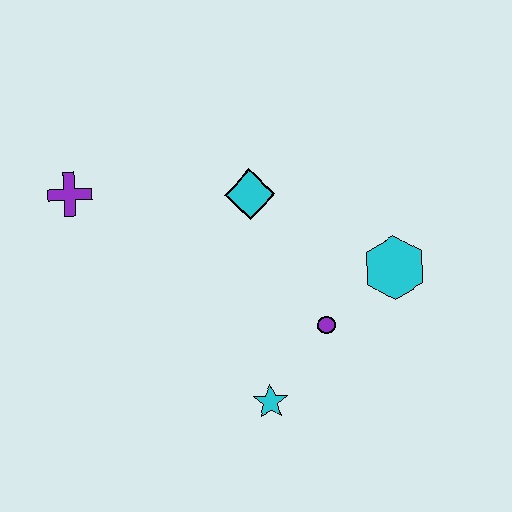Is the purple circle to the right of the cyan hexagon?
No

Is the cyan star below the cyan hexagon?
Yes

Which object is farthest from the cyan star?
The purple cross is farthest from the cyan star.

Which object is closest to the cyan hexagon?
The purple circle is closest to the cyan hexagon.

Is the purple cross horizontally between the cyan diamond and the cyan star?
No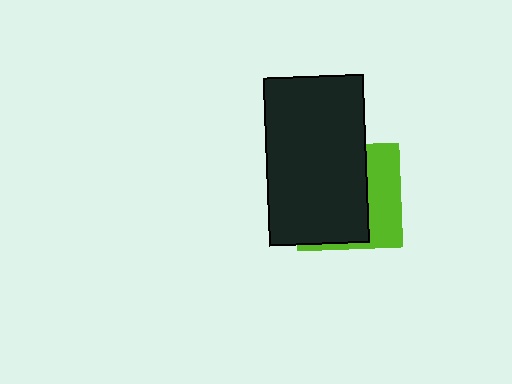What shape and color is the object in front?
The object in front is a black rectangle.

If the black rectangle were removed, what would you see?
You would see the complete lime square.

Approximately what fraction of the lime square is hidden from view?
Roughly 64% of the lime square is hidden behind the black rectangle.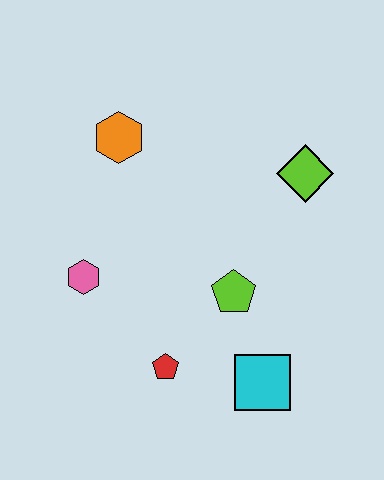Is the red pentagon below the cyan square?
No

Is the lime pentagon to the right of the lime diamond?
No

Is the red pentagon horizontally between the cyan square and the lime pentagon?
No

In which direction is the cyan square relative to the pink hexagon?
The cyan square is to the right of the pink hexagon.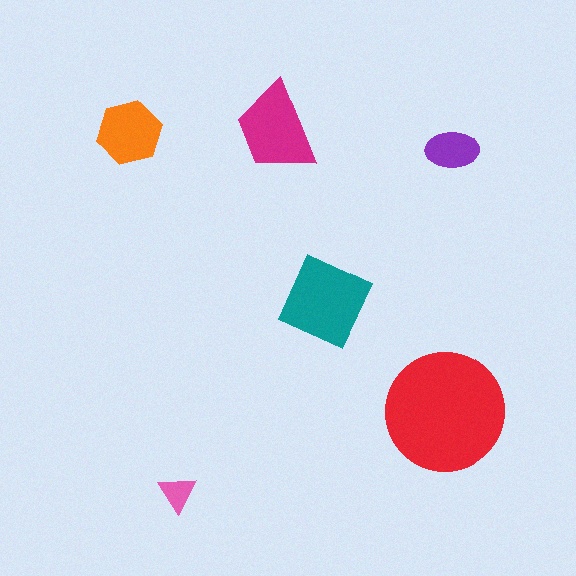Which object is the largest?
The red circle.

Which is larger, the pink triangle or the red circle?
The red circle.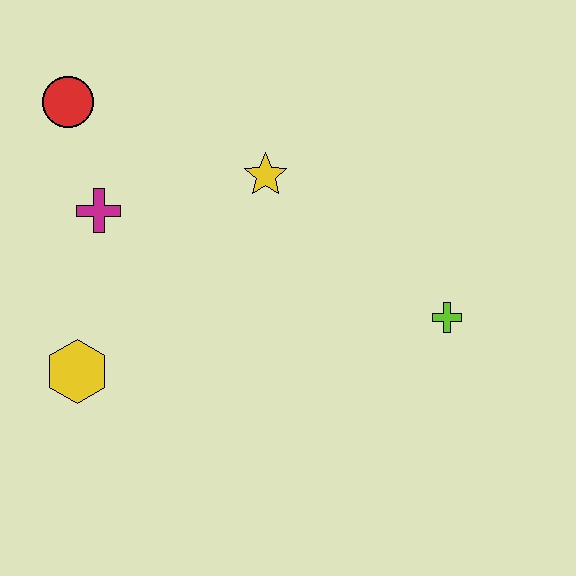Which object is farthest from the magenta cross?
The lime cross is farthest from the magenta cross.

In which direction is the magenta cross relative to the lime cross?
The magenta cross is to the left of the lime cross.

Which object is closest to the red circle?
The magenta cross is closest to the red circle.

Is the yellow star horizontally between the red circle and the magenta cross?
No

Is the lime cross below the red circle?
Yes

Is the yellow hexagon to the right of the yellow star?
No